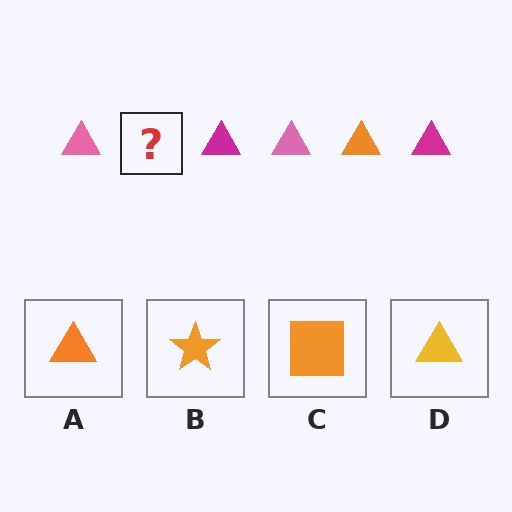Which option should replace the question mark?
Option A.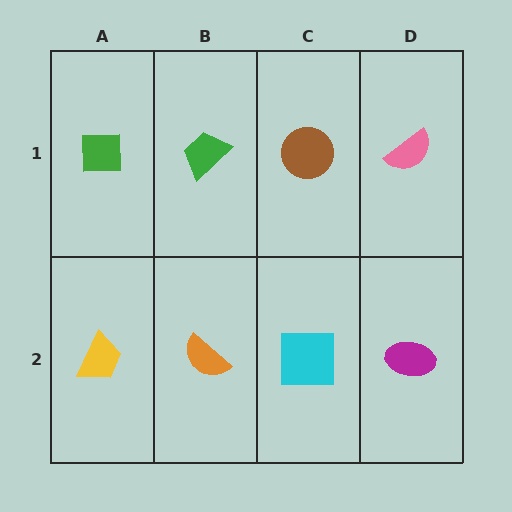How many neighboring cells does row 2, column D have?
2.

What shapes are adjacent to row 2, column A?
A green square (row 1, column A), an orange semicircle (row 2, column B).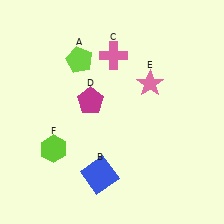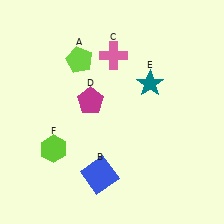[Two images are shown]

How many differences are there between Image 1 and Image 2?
There is 1 difference between the two images.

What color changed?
The star (E) changed from pink in Image 1 to teal in Image 2.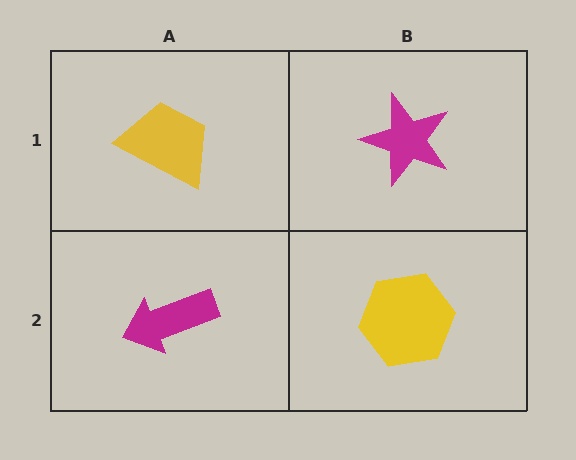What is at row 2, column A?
A magenta arrow.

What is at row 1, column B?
A magenta star.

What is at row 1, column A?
A yellow trapezoid.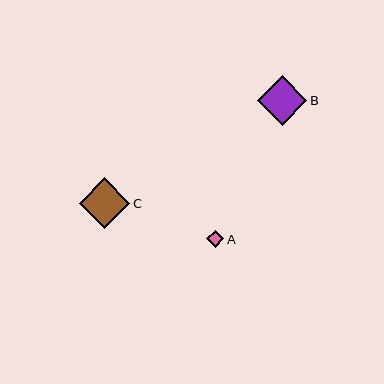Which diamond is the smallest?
Diamond A is the smallest with a size of approximately 17 pixels.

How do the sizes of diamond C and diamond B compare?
Diamond C and diamond B are approximately the same size.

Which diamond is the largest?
Diamond C is the largest with a size of approximately 51 pixels.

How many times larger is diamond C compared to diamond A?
Diamond C is approximately 3.0 times the size of diamond A.